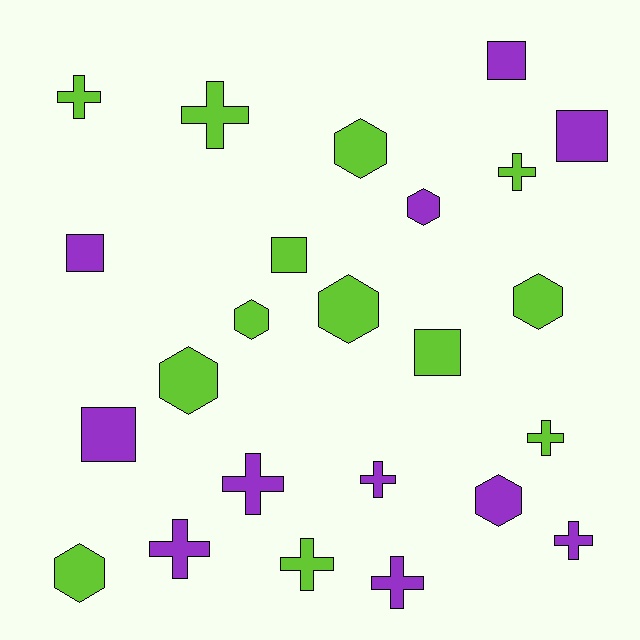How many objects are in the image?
There are 24 objects.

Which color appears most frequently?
Lime, with 13 objects.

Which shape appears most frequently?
Cross, with 10 objects.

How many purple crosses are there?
There are 5 purple crosses.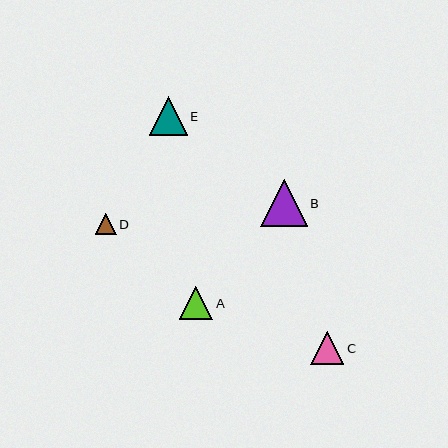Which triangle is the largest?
Triangle B is the largest with a size of approximately 46 pixels.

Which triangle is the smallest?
Triangle D is the smallest with a size of approximately 21 pixels.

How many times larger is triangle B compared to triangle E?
Triangle B is approximately 1.2 times the size of triangle E.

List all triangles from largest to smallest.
From largest to smallest: B, E, A, C, D.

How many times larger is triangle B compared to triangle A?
Triangle B is approximately 1.4 times the size of triangle A.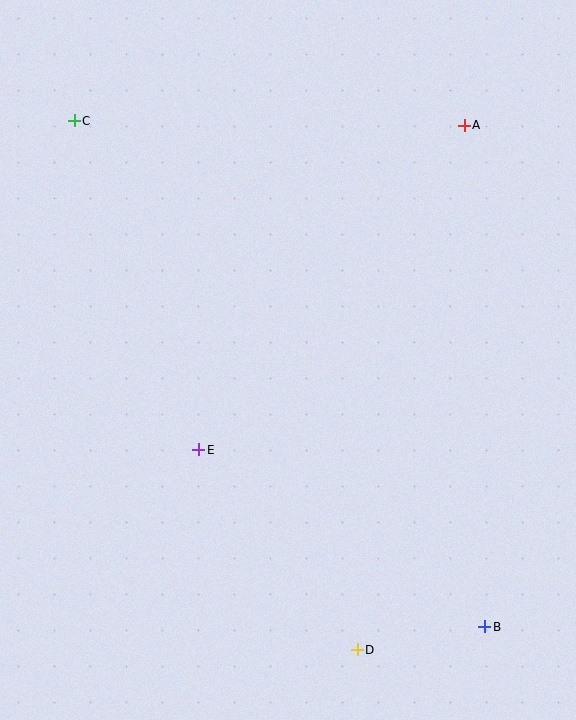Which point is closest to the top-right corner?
Point A is closest to the top-right corner.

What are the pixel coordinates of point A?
Point A is at (464, 125).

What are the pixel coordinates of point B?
Point B is at (485, 627).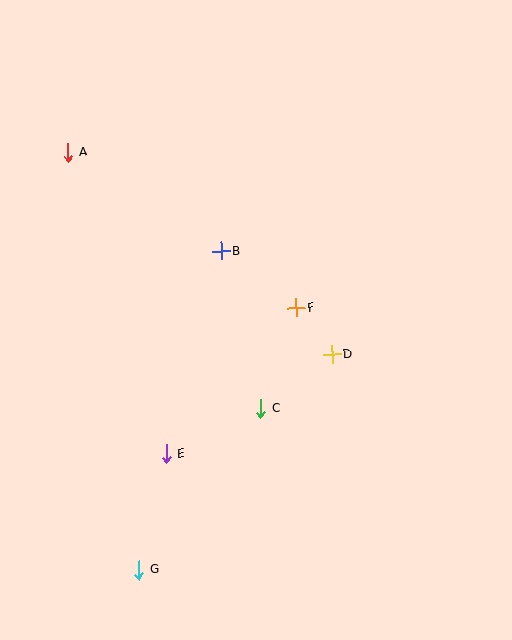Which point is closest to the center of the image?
Point F at (296, 308) is closest to the center.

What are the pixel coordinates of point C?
Point C is at (261, 409).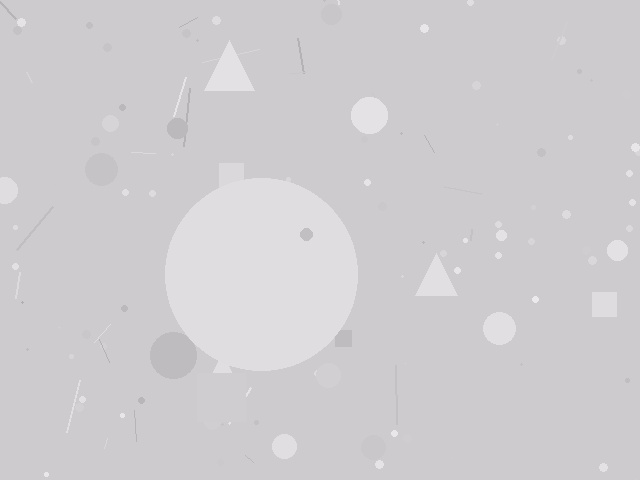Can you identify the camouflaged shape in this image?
The camouflaged shape is a circle.